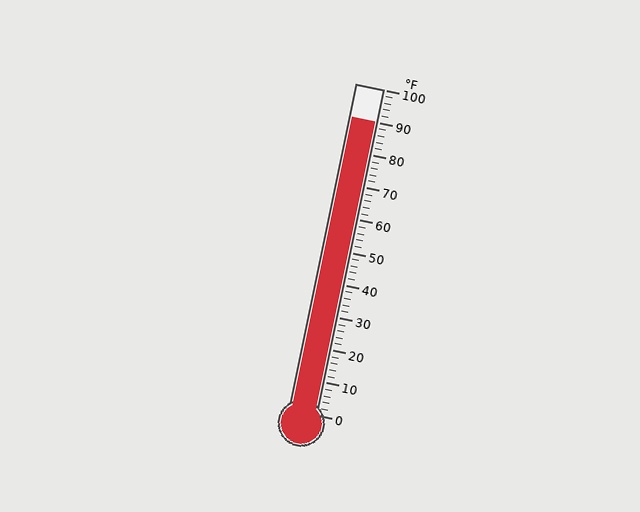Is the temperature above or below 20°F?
The temperature is above 20°F.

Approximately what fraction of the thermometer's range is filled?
The thermometer is filled to approximately 90% of its range.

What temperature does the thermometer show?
The thermometer shows approximately 90°F.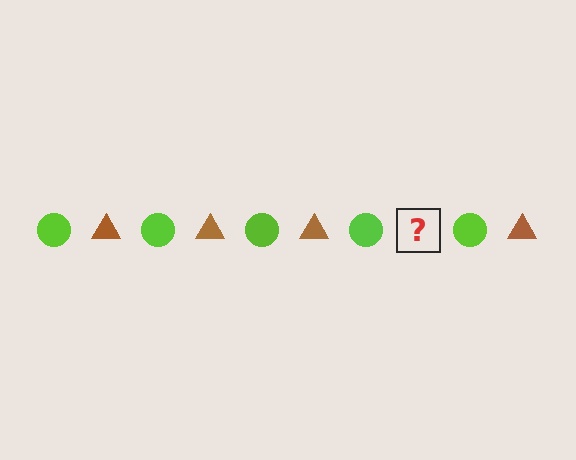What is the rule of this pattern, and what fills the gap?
The rule is that the pattern alternates between lime circle and brown triangle. The gap should be filled with a brown triangle.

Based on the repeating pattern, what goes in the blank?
The blank should be a brown triangle.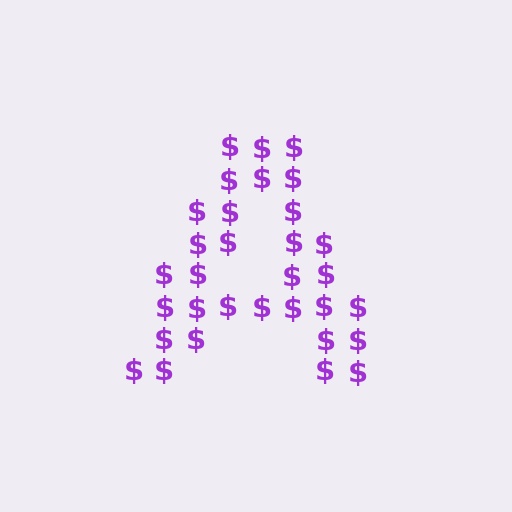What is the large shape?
The large shape is the letter A.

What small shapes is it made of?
It is made of small dollar signs.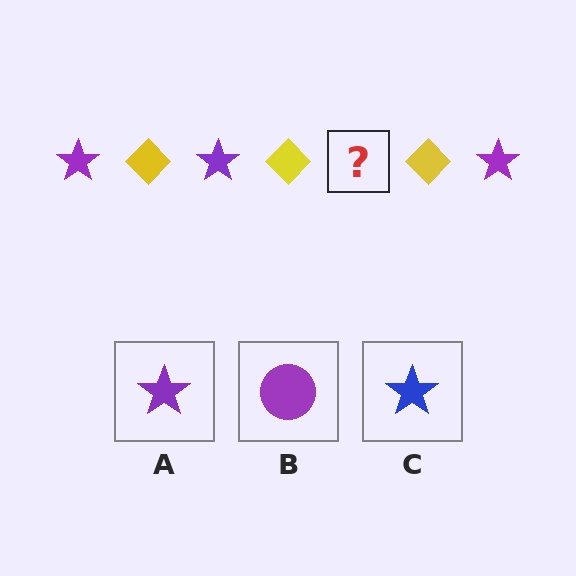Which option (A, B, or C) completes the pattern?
A.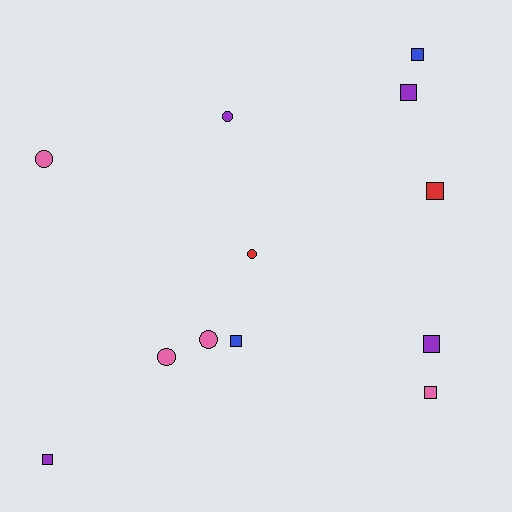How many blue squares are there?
There are 2 blue squares.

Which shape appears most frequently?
Square, with 7 objects.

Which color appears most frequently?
Purple, with 4 objects.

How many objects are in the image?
There are 12 objects.